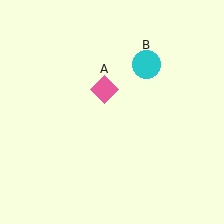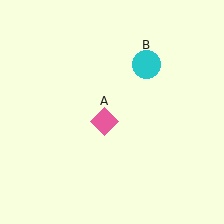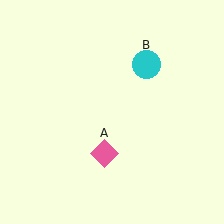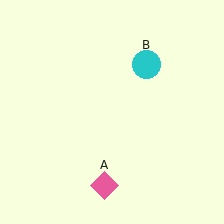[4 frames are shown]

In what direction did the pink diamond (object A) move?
The pink diamond (object A) moved down.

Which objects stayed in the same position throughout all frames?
Cyan circle (object B) remained stationary.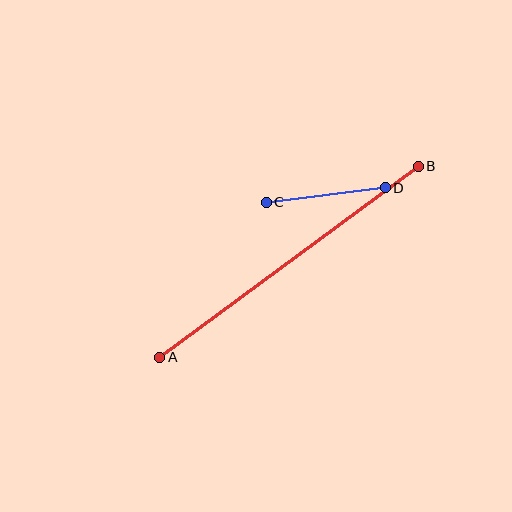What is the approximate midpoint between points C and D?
The midpoint is at approximately (326, 195) pixels.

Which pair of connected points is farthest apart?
Points A and B are farthest apart.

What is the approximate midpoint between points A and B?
The midpoint is at approximately (289, 262) pixels.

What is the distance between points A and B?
The distance is approximately 321 pixels.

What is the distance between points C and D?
The distance is approximately 120 pixels.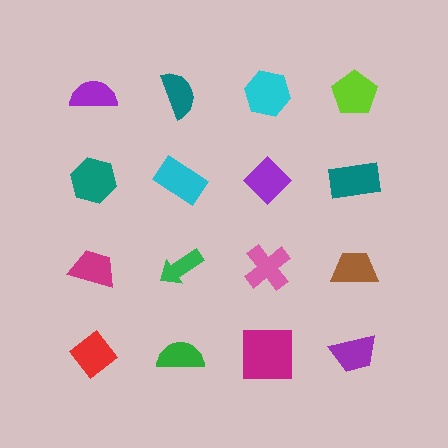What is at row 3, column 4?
A brown trapezoid.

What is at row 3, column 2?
A green arrow.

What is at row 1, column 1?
A purple semicircle.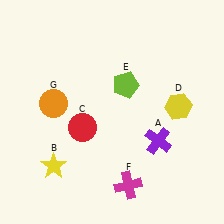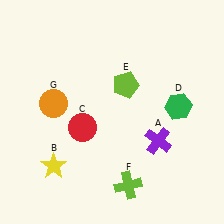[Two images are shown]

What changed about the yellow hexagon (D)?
In Image 1, D is yellow. In Image 2, it changed to green.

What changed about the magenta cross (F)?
In Image 1, F is magenta. In Image 2, it changed to lime.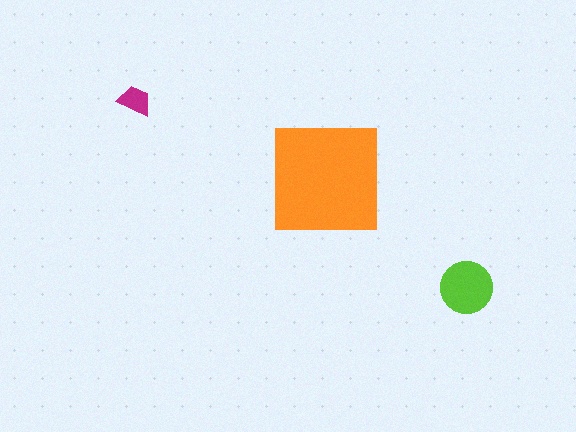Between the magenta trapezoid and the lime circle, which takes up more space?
The lime circle.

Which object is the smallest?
The magenta trapezoid.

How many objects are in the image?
There are 3 objects in the image.